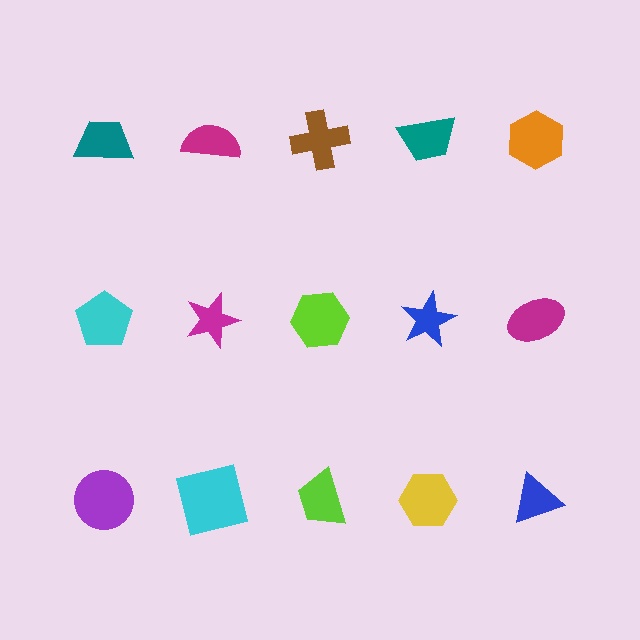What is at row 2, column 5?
A magenta ellipse.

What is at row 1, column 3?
A brown cross.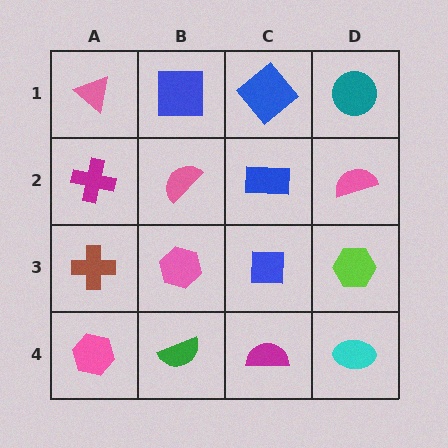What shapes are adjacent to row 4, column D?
A lime hexagon (row 3, column D), a magenta semicircle (row 4, column C).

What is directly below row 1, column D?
A pink semicircle.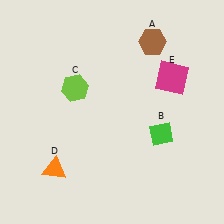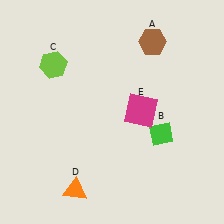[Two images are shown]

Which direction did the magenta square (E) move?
The magenta square (E) moved down.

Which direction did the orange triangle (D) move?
The orange triangle (D) moved down.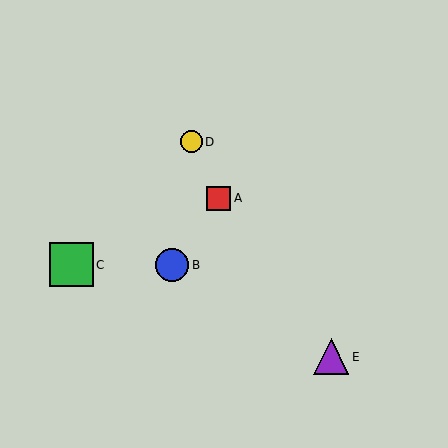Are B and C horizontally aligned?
Yes, both are at y≈265.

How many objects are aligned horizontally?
2 objects (B, C) are aligned horizontally.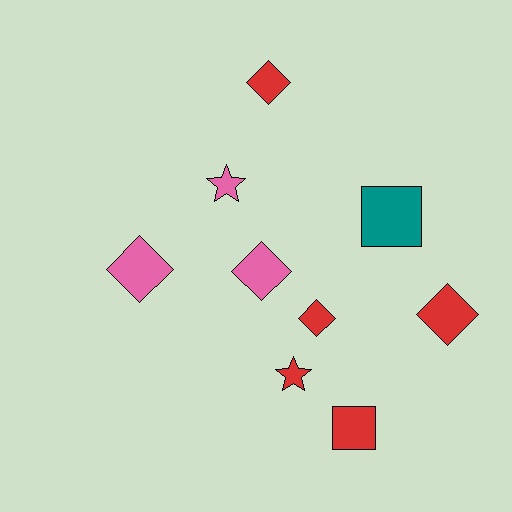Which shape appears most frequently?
Diamond, with 5 objects.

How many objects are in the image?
There are 9 objects.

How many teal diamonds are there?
There are no teal diamonds.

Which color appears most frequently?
Red, with 5 objects.